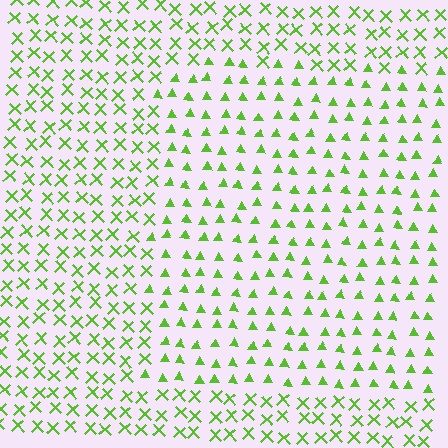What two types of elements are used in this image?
The image uses triangles inside the rectangle region and X marks outside it.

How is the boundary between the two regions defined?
The boundary is defined by a change in element shape: triangles inside vs. X marks outside. All elements share the same color and spacing.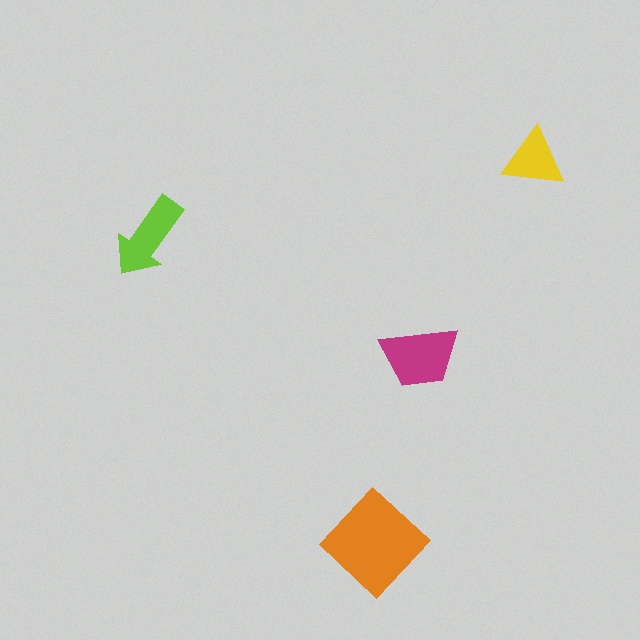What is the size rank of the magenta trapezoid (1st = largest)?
2nd.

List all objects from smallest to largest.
The yellow triangle, the lime arrow, the magenta trapezoid, the orange diamond.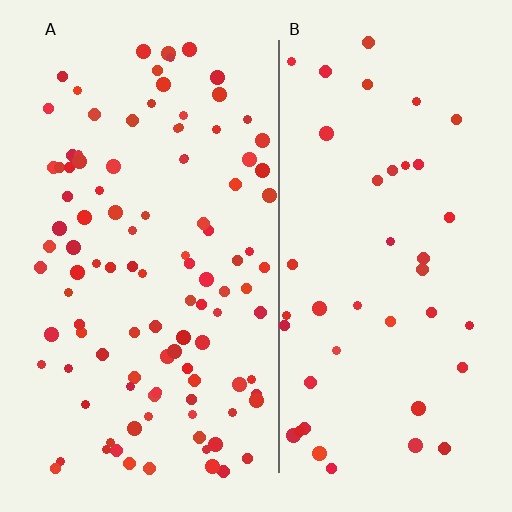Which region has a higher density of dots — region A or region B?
A (the left).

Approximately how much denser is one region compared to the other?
Approximately 2.5× — region A over region B.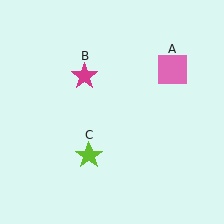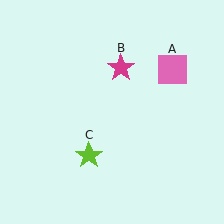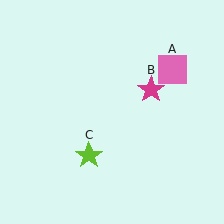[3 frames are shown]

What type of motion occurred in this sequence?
The magenta star (object B) rotated clockwise around the center of the scene.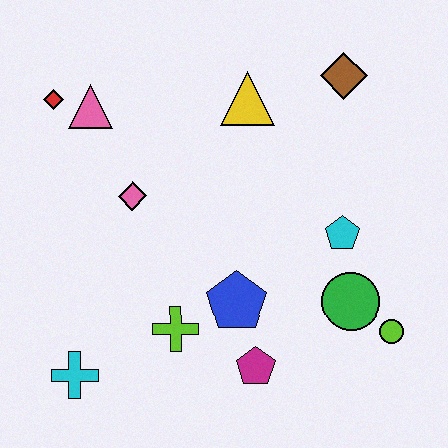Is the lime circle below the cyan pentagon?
Yes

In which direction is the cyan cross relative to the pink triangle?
The cyan cross is below the pink triangle.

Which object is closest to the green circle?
The lime circle is closest to the green circle.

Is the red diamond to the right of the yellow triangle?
No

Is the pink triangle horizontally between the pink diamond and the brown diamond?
No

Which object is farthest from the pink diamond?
The lime circle is farthest from the pink diamond.